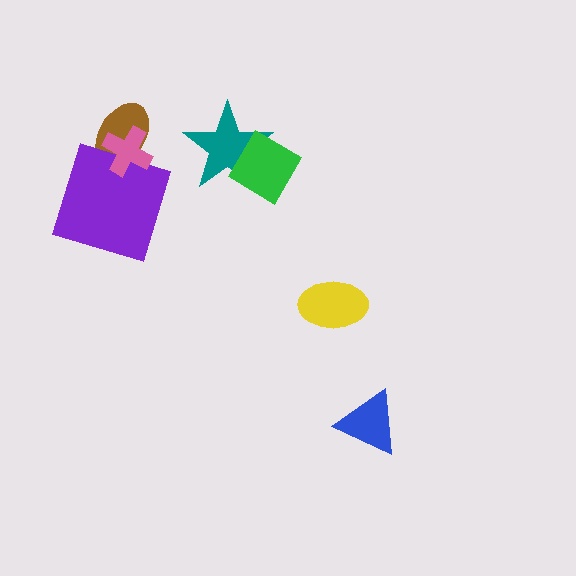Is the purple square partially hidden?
Yes, it is partially covered by another shape.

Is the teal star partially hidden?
Yes, it is partially covered by another shape.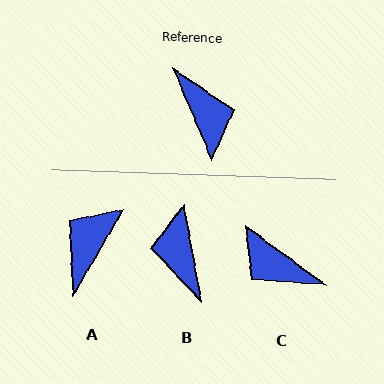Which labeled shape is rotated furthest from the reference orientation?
B, about 167 degrees away.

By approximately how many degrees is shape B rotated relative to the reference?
Approximately 167 degrees counter-clockwise.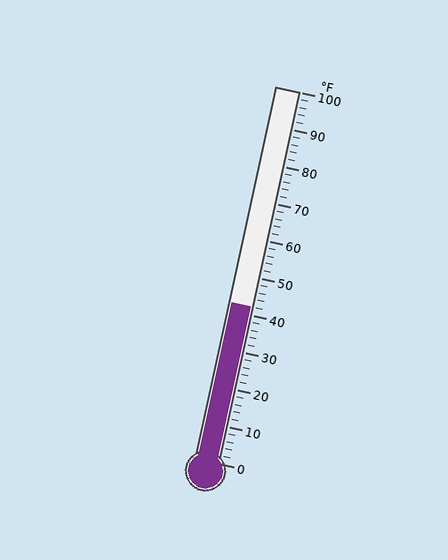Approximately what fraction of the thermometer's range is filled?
The thermometer is filled to approximately 40% of its range.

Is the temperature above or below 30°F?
The temperature is above 30°F.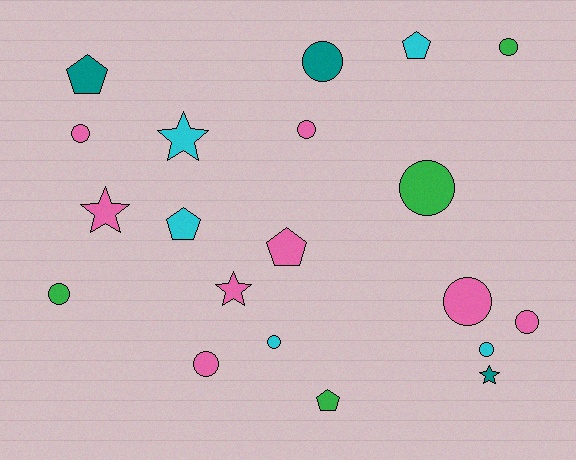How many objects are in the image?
There are 20 objects.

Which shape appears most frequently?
Circle, with 11 objects.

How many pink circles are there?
There are 5 pink circles.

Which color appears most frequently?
Pink, with 8 objects.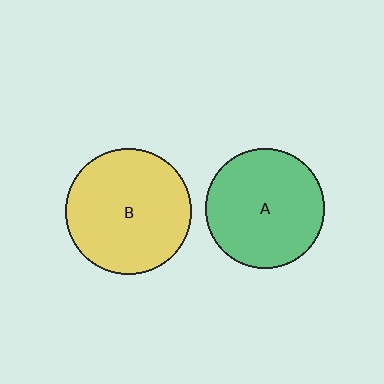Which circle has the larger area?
Circle B (yellow).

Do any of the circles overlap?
No, none of the circles overlap.